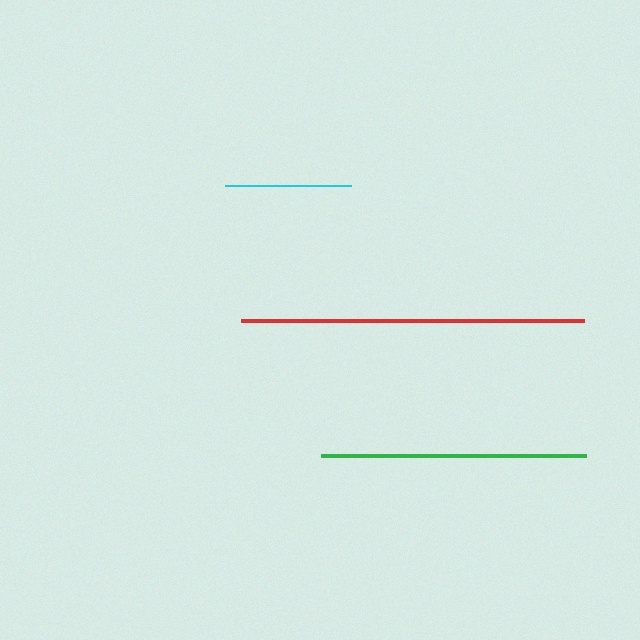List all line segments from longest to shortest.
From longest to shortest: red, green, cyan.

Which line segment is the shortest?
The cyan line is the shortest at approximately 126 pixels.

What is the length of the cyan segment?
The cyan segment is approximately 126 pixels long.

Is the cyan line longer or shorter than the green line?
The green line is longer than the cyan line.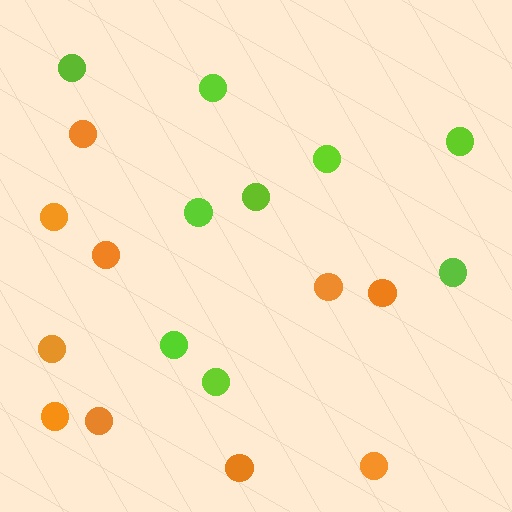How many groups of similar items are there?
There are 2 groups: one group of orange circles (10) and one group of lime circles (9).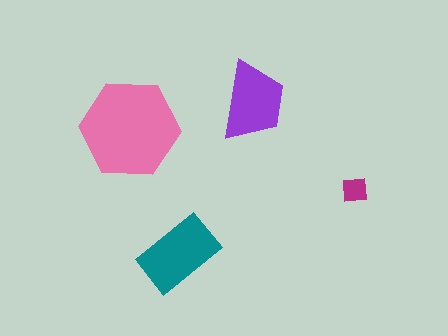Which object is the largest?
The pink hexagon.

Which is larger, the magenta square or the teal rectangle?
The teal rectangle.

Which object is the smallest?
The magenta square.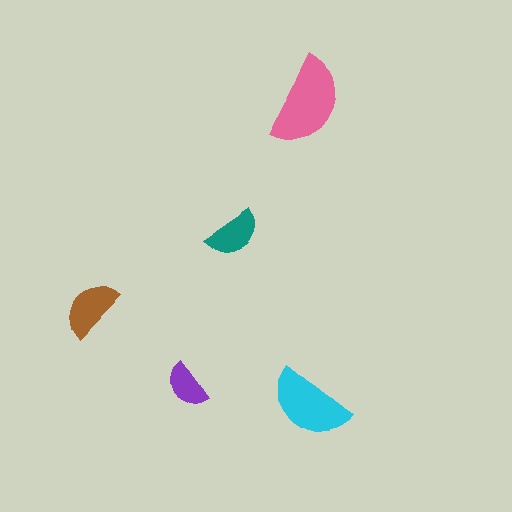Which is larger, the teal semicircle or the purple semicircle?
The teal one.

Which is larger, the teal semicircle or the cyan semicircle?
The cyan one.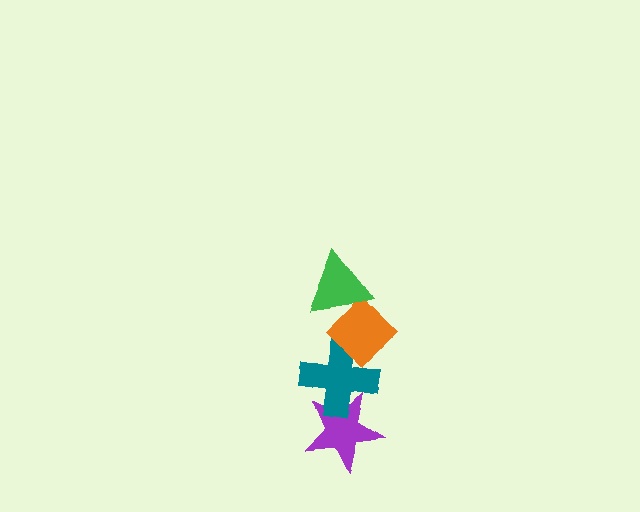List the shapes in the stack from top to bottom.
From top to bottom: the green triangle, the orange diamond, the teal cross, the purple star.